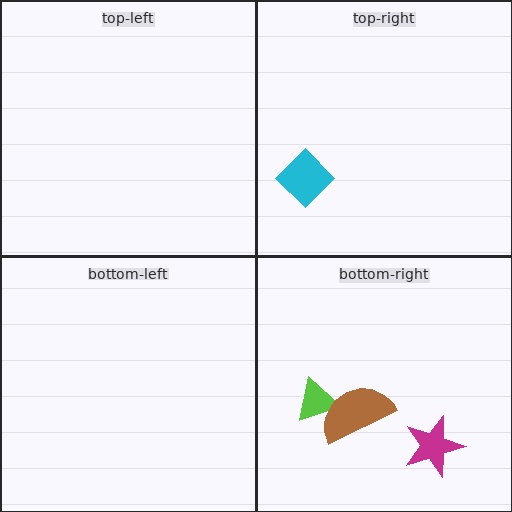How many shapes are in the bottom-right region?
3.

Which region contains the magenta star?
The bottom-right region.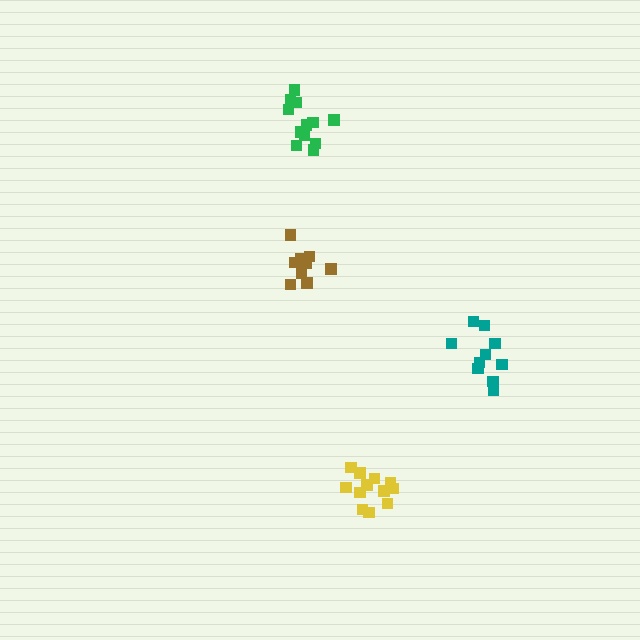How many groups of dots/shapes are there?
There are 4 groups.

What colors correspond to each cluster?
The clusters are colored: brown, yellow, teal, green.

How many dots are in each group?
Group 1: 9 dots, Group 2: 13 dots, Group 3: 10 dots, Group 4: 12 dots (44 total).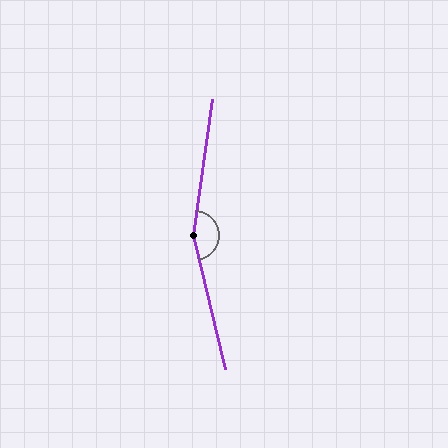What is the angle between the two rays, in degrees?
Approximately 159 degrees.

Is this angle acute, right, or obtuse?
It is obtuse.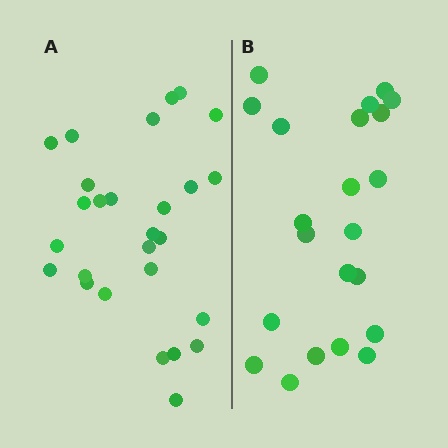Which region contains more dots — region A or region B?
Region A (the left region) has more dots.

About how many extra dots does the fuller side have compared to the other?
Region A has about 5 more dots than region B.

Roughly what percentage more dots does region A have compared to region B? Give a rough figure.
About 25% more.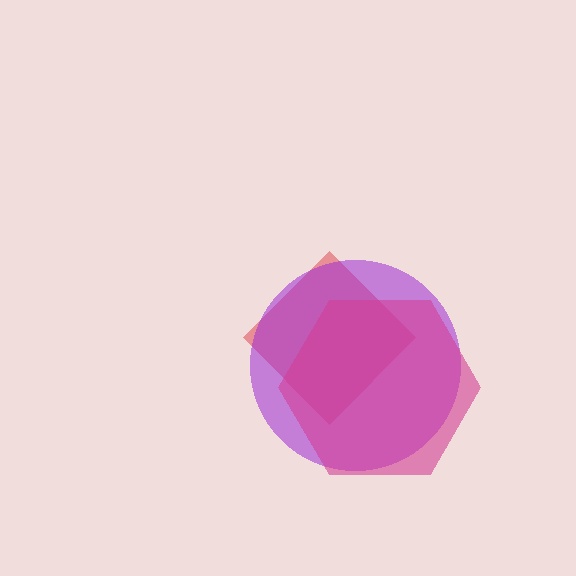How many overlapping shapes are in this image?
There are 3 overlapping shapes in the image.